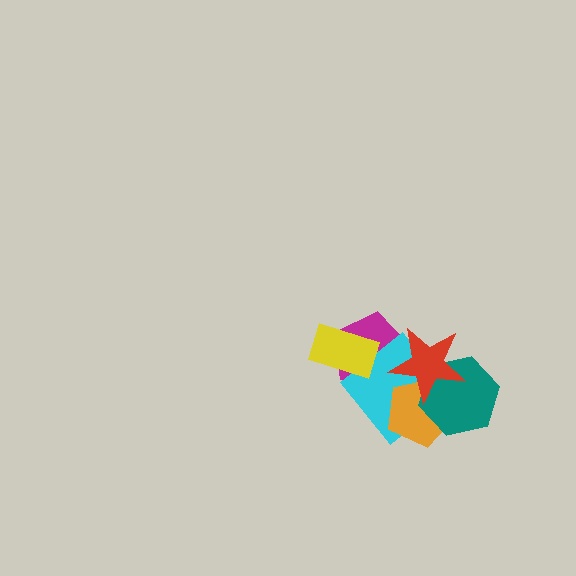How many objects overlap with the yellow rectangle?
1 object overlaps with the yellow rectangle.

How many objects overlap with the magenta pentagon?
3 objects overlap with the magenta pentagon.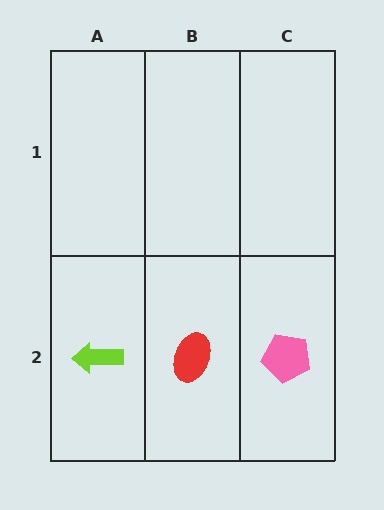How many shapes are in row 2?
3 shapes.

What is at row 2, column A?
A lime arrow.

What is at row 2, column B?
A red ellipse.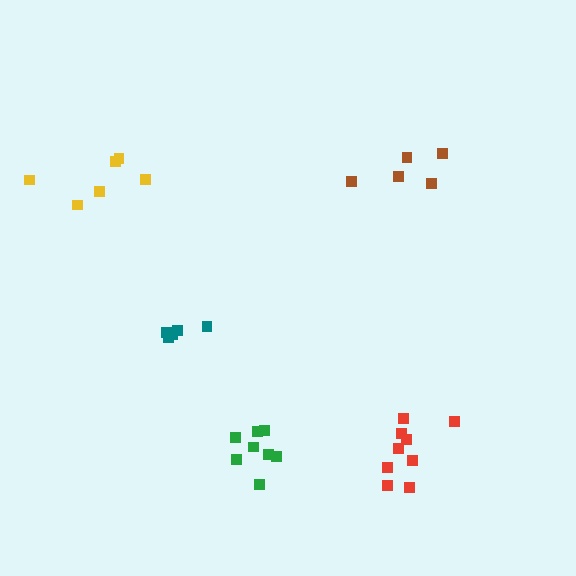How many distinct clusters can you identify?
There are 5 distinct clusters.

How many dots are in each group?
Group 1: 6 dots, Group 2: 5 dots, Group 3: 5 dots, Group 4: 9 dots, Group 5: 8 dots (33 total).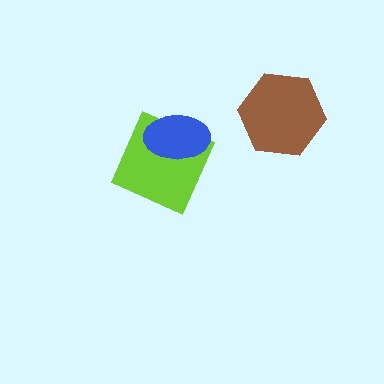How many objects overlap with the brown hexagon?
0 objects overlap with the brown hexagon.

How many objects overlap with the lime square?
1 object overlaps with the lime square.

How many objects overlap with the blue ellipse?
1 object overlaps with the blue ellipse.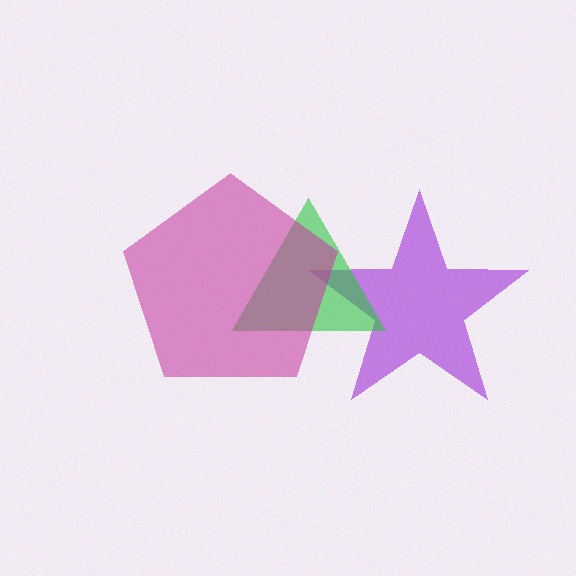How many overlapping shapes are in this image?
There are 3 overlapping shapes in the image.